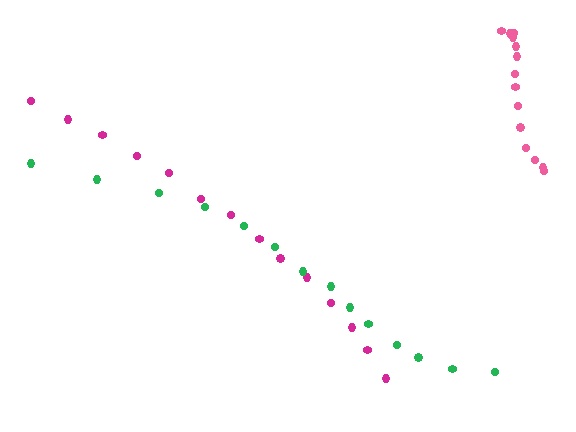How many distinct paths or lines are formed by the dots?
There are 3 distinct paths.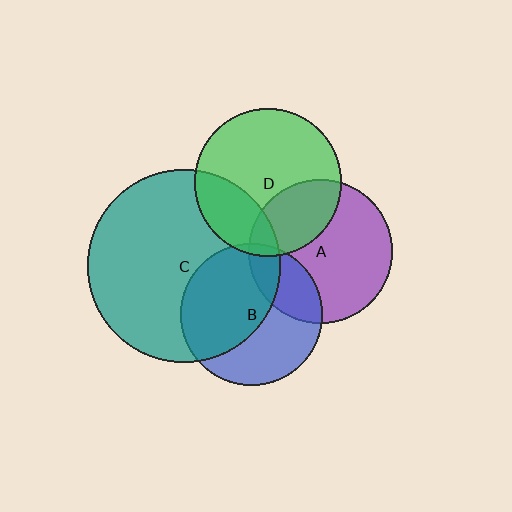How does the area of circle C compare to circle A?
Approximately 1.8 times.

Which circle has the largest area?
Circle C (teal).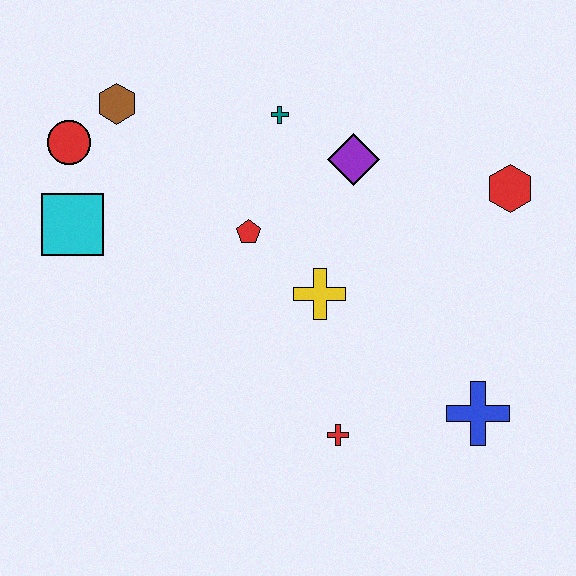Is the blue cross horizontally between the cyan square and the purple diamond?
No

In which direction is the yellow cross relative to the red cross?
The yellow cross is above the red cross.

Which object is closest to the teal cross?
The purple diamond is closest to the teal cross.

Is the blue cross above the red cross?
Yes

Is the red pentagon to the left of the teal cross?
Yes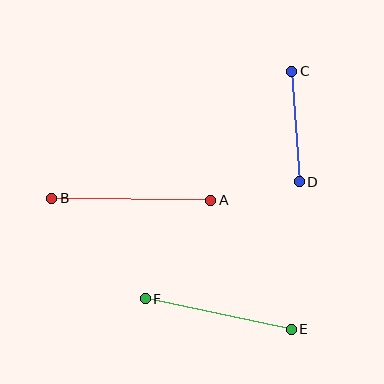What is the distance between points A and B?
The distance is approximately 159 pixels.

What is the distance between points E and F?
The distance is approximately 149 pixels.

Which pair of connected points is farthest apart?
Points A and B are farthest apart.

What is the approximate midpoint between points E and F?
The midpoint is at approximately (218, 314) pixels.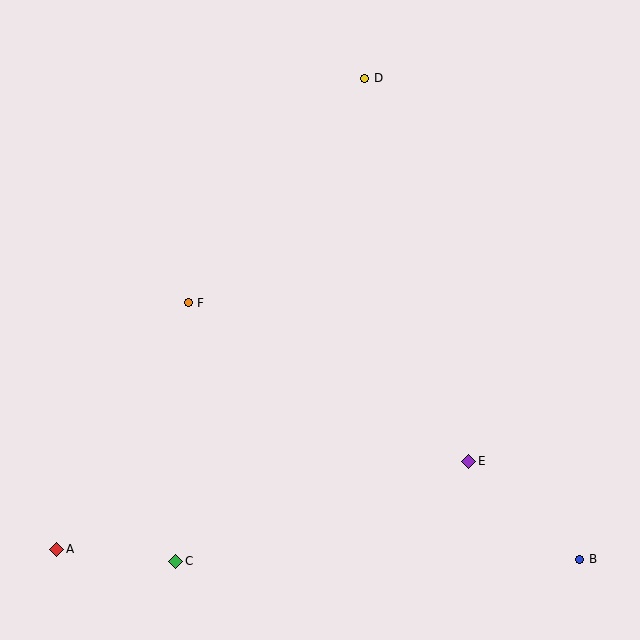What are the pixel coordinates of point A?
Point A is at (57, 549).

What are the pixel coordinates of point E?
Point E is at (469, 461).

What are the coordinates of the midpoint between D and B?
The midpoint between D and B is at (472, 319).